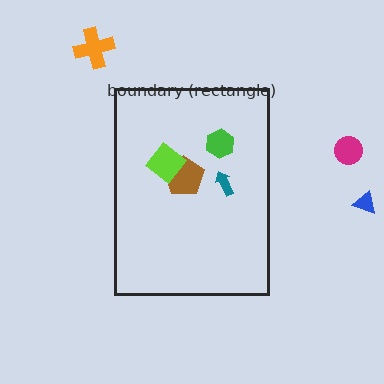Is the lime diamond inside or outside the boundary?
Inside.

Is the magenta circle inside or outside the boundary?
Outside.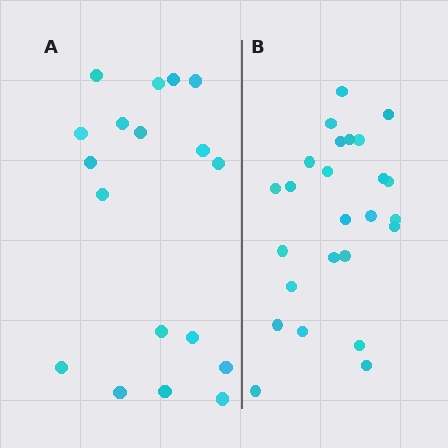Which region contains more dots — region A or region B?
Region B (the right region) has more dots.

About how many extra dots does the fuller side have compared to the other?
Region B has roughly 8 or so more dots than region A.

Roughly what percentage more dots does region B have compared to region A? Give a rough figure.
About 40% more.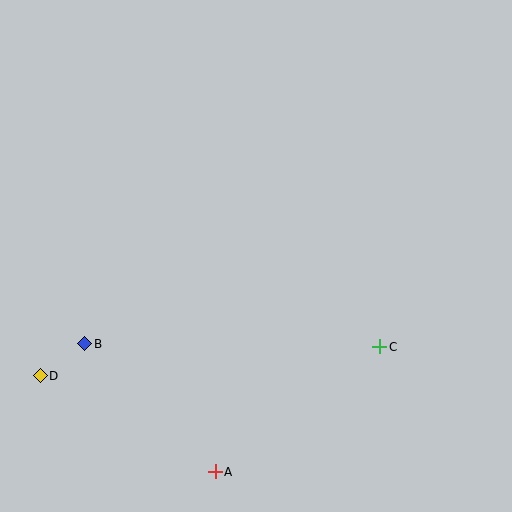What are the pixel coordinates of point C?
Point C is at (380, 347).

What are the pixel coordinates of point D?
Point D is at (40, 376).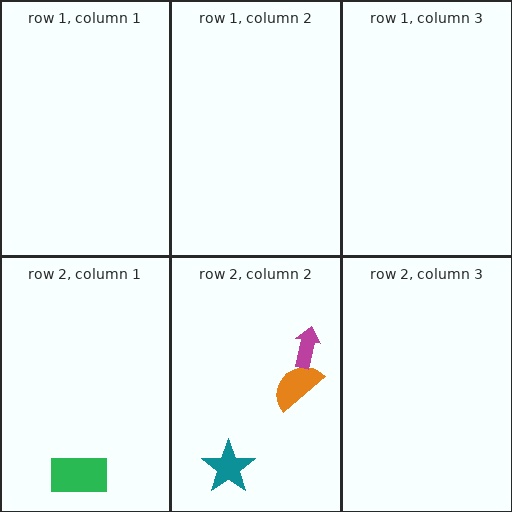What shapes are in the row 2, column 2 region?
The orange semicircle, the magenta arrow, the teal star.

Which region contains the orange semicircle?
The row 2, column 2 region.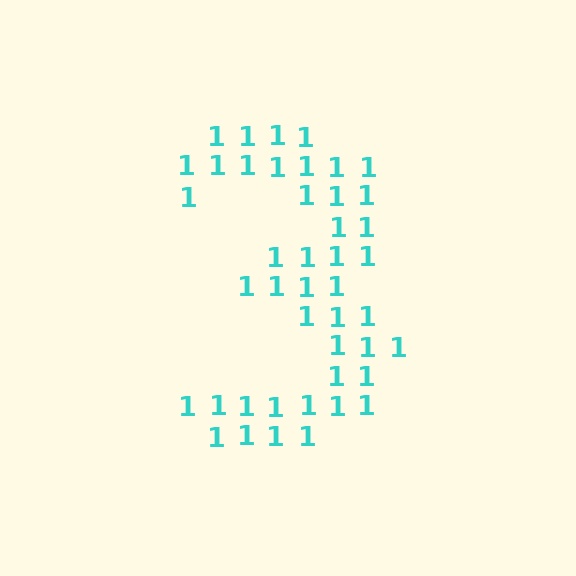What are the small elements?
The small elements are digit 1's.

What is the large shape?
The large shape is the digit 3.